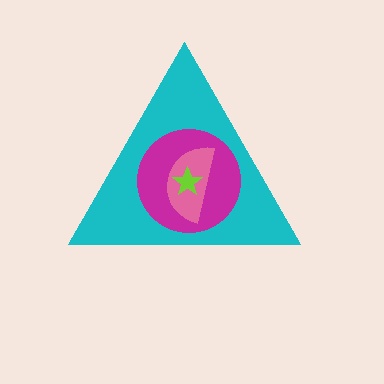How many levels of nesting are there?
4.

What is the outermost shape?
The cyan triangle.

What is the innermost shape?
The lime star.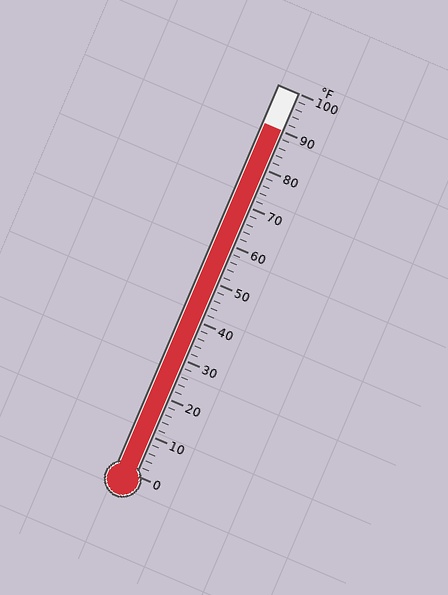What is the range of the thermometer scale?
The thermometer scale ranges from 0°F to 100°F.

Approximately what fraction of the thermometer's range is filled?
The thermometer is filled to approximately 90% of its range.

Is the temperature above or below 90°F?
The temperature is at 90°F.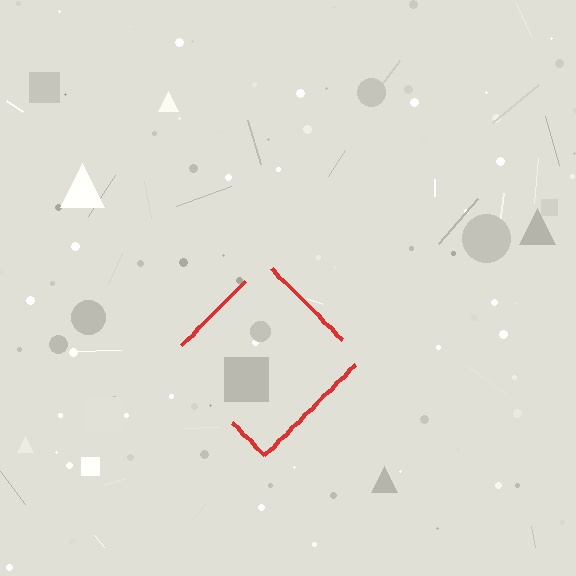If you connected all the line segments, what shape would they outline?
They would outline a diamond.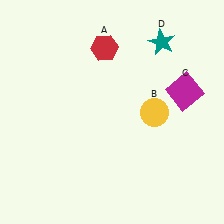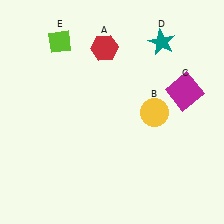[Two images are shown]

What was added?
A lime diamond (E) was added in Image 2.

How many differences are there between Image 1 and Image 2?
There is 1 difference between the two images.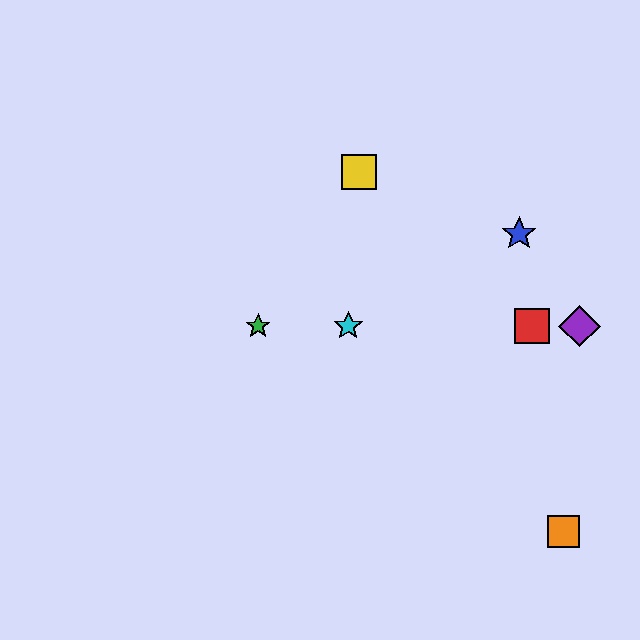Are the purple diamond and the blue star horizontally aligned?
No, the purple diamond is at y≈326 and the blue star is at y≈234.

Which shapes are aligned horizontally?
The red square, the green star, the purple diamond, the cyan star are aligned horizontally.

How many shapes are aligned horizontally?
4 shapes (the red square, the green star, the purple diamond, the cyan star) are aligned horizontally.